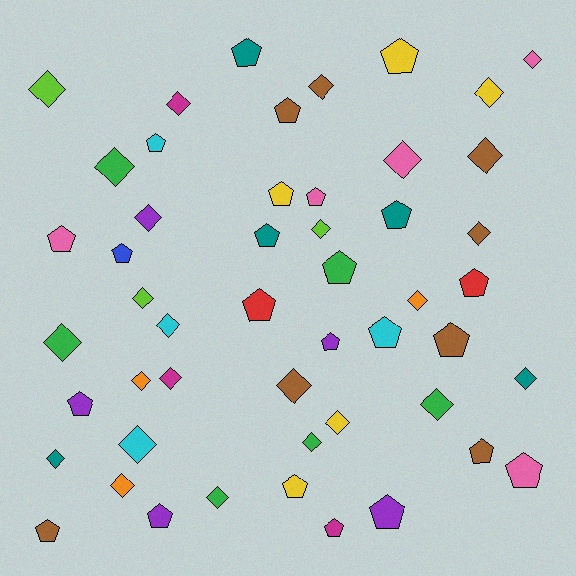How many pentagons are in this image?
There are 24 pentagons.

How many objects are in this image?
There are 50 objects.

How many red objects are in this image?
There are 2 red objects.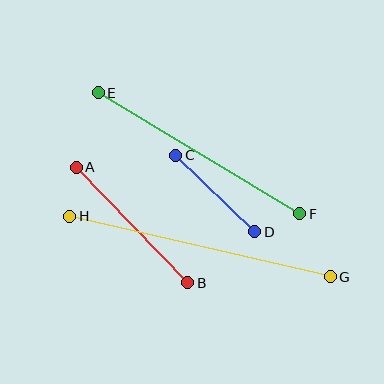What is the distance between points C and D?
The distance is approximately 110 pixels.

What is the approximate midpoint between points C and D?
The midpoint is at approximately (215, 194) pixels.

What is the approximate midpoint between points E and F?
The midpoint is at approximately (199, 153) pixels.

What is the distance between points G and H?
The distance is approximately 267 pixels.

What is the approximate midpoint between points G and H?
The midpoint is at approximately (200, 247) pixels.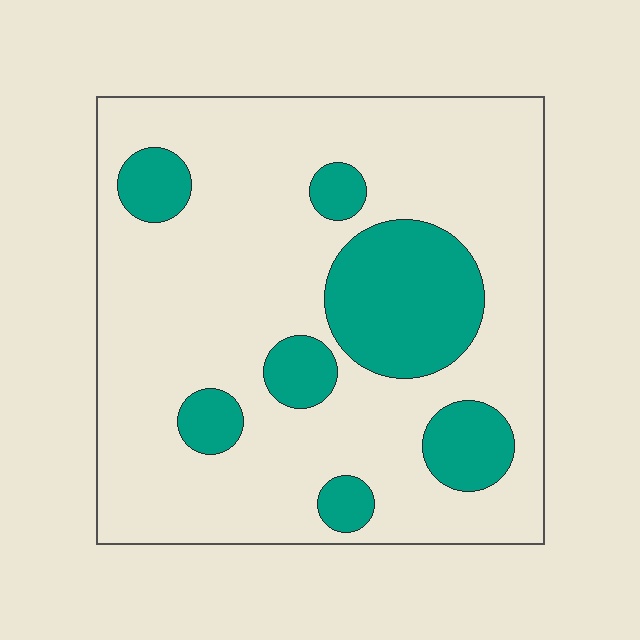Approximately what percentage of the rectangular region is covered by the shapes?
Approximately 20%.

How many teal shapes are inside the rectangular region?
7.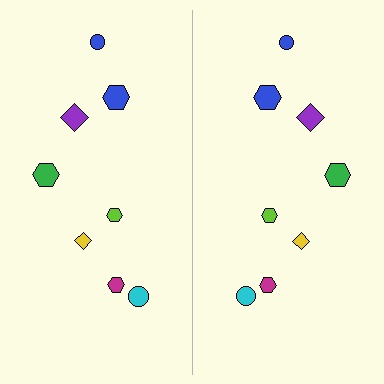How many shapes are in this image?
There are 16 shapes in this image.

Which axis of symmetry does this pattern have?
The pattern has a vertical axis of symmetry running through the center of the image.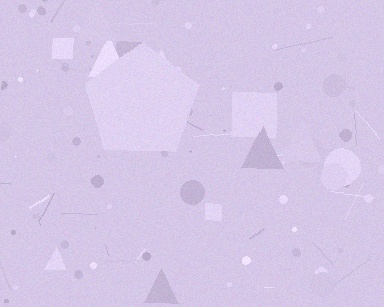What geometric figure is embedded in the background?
A pentagon is embedded in the background.